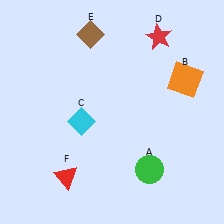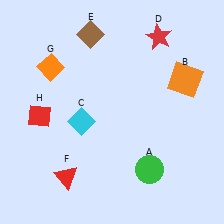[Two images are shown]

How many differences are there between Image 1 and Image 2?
There are 2 differences between the two images.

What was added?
An orange diamond (G), a red diamond (H) were added in Image 2.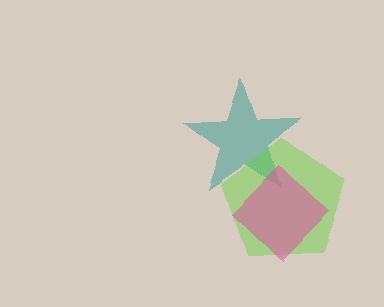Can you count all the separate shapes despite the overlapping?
Yes, there are 3 separate shapes.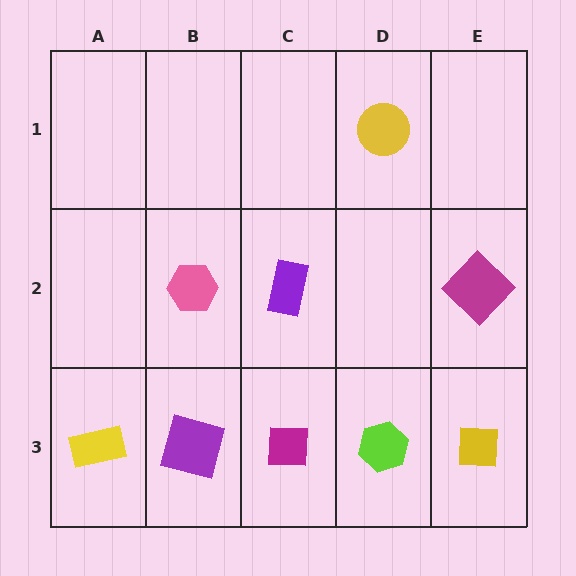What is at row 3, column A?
A yellow rectangle.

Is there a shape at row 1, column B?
No, that cell is empty.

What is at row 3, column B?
A purple square.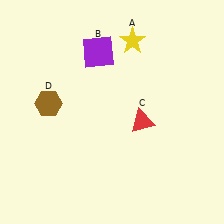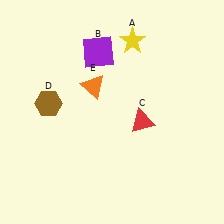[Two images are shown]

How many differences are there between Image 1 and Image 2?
There is 1 difference between the two images.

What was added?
An orange triangle (E) was added in Image 2.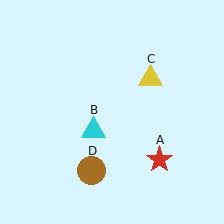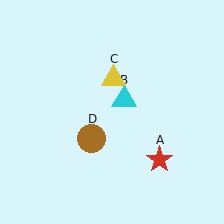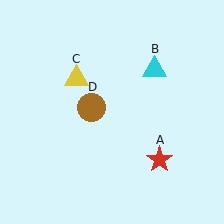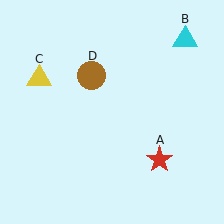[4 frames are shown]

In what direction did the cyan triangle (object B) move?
The cyan triangle (object B) moved up and to the right.